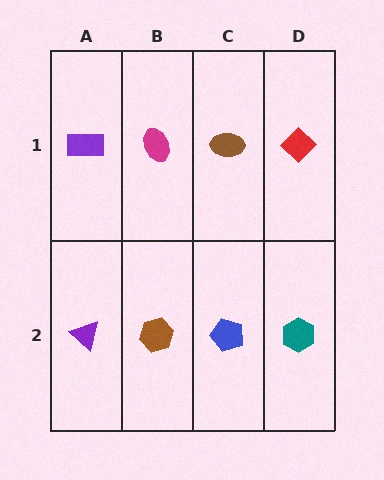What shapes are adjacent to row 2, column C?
A brown ellipse (row 1, column C), a brown hexagon (row 2, column B), a teal hexagon (row 2, column D).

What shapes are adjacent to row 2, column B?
A magenta ellipse (row 1, column B), a purple triangle (row 2, column A), a blue pentagon (row 2, column C).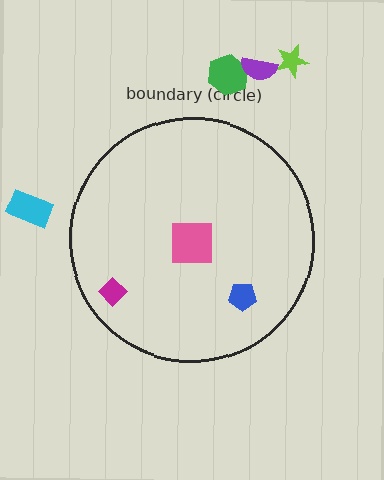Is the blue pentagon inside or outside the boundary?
Inside.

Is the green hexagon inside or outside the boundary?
Outside.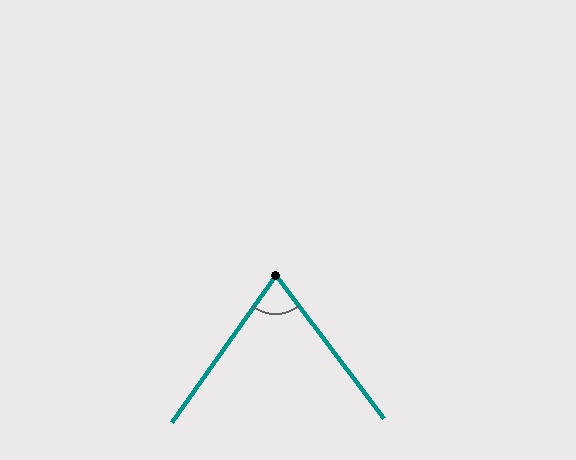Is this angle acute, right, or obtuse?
It is acute.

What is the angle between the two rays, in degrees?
Approximately 73 degrees.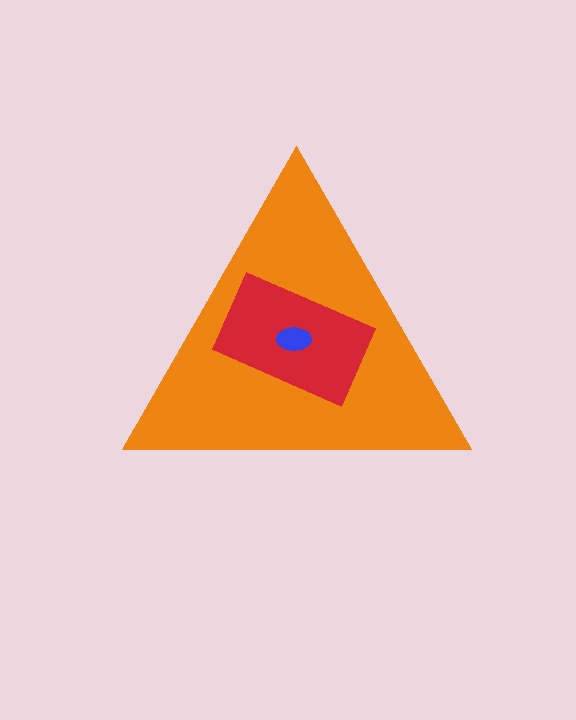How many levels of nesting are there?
3.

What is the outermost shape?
The orange triangle.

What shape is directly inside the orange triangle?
The red rectangle.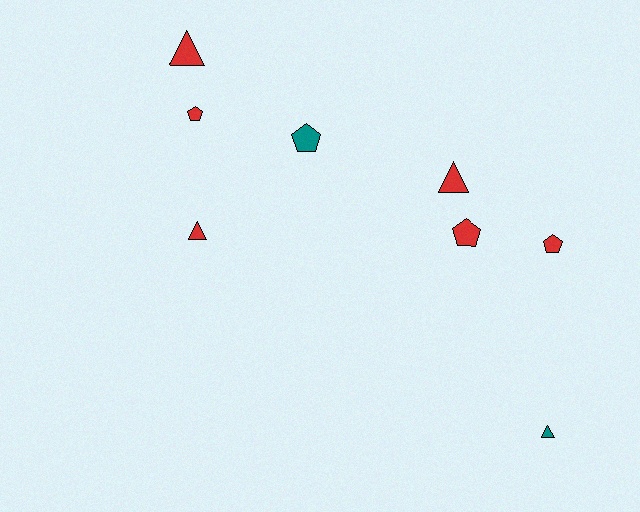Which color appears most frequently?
Red, with 6 objects.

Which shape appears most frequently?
Pentagon, with 4 objects.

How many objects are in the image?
There are 8 objects.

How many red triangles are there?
There are 3 red triangles.